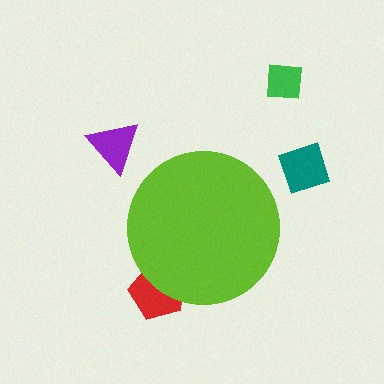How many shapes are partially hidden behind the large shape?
1 shape is partially hidden.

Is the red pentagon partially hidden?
Yes, the red pentagon is partially hidden behind the lime circle.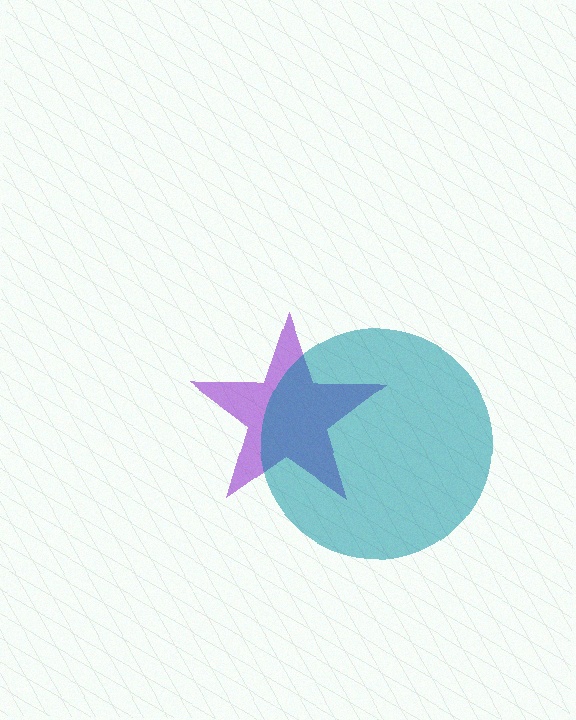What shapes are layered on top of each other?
The layered shapes are: a purple star, a teal circle.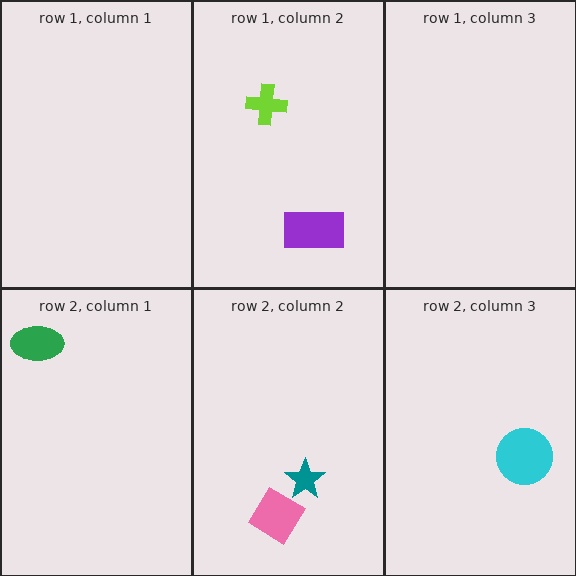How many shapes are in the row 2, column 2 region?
2.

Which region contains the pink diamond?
The row 2, column 2 region.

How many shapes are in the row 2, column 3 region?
1.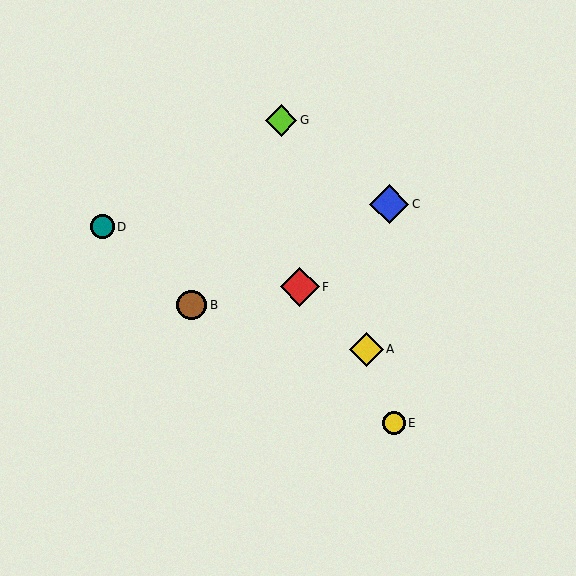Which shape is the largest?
The blue diamond (labeled C) is the largest.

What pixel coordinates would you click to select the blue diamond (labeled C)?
Click at (389, 204) to select the blue diamond C.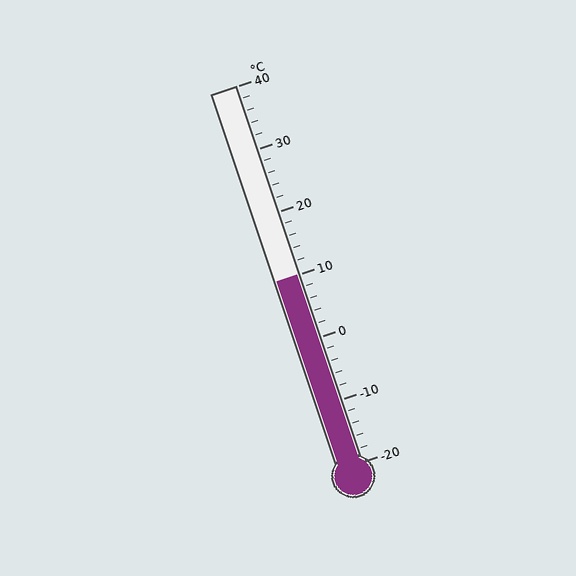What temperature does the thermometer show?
The thermometer shows approximately 10°C.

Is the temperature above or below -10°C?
The temperature is above -10°C.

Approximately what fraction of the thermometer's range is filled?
The thermometer is filled to approximately 50% of its range.